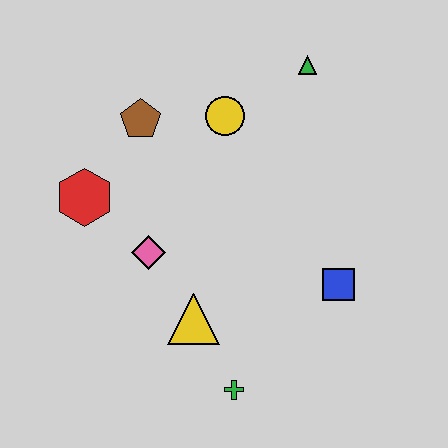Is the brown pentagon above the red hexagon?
Yes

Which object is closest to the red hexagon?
The pink diamond is closest to the red hexagon.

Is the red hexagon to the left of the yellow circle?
Yes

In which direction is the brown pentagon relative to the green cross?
The brown pentagon is above the green cross.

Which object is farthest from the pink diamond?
The green triangle is farthest from the pink diamond.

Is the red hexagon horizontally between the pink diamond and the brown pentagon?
No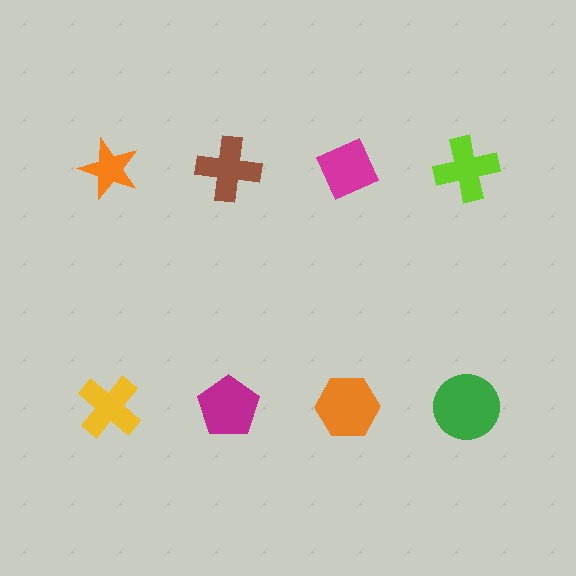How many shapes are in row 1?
4 shapes.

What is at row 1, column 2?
A brown cross.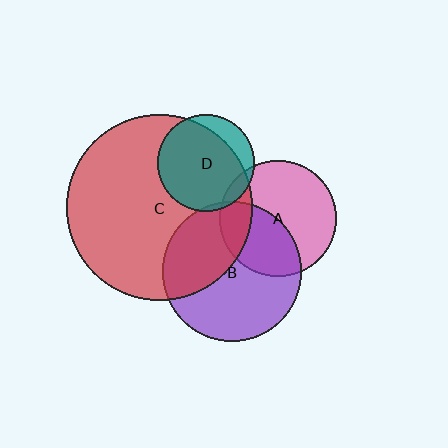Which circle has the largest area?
Circle C (red).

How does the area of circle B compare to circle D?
Approximately 2.1 times.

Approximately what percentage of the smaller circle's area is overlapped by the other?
Approximately 20%.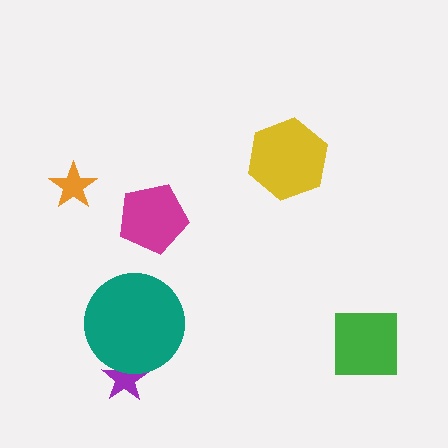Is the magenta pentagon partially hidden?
No, no other shape covers it.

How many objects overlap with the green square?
0 objects overlap with the green square.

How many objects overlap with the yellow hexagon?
0 objects overlap with the yellow hexagon.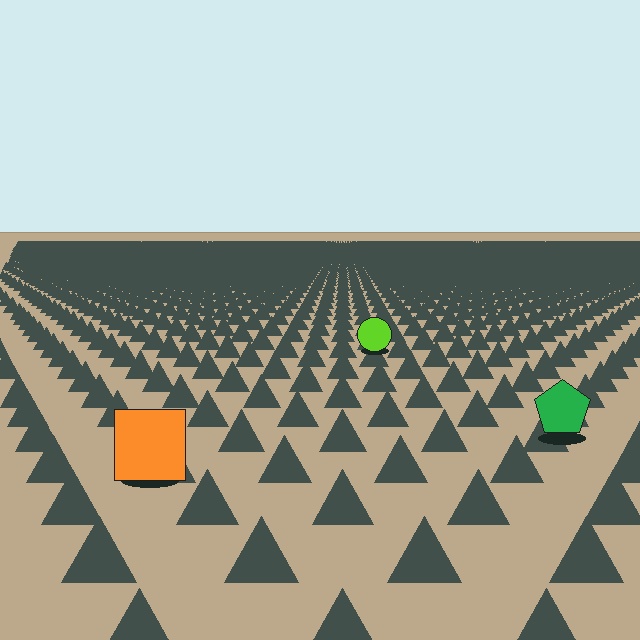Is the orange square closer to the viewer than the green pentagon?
Yes. The orange square is closer — you can tell from the texture gradient: the ground texture is coarser near it.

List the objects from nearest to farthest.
From nearest to farthest: the orange square, the green pentagon, the lime circle.